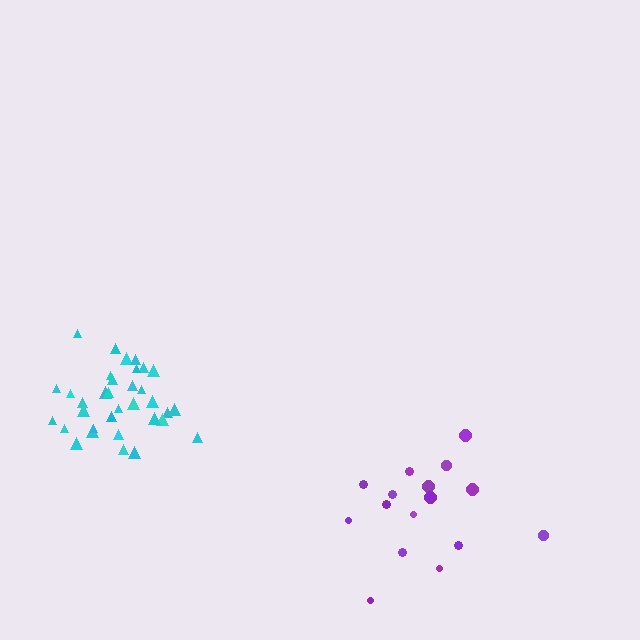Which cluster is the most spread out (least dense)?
Purple.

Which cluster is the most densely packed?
Cyan.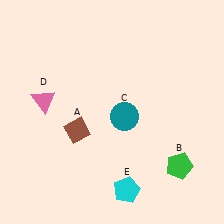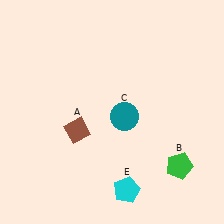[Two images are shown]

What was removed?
The pink triangle (D) was removed in Image 2.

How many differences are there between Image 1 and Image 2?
There is 1 difference between the two images.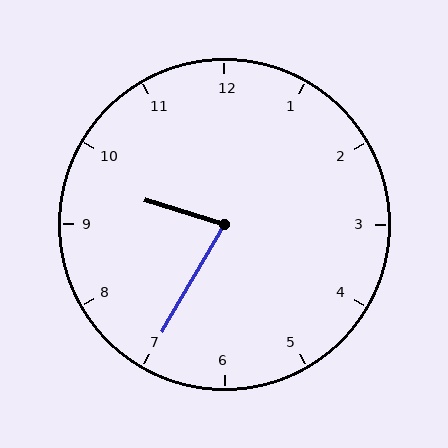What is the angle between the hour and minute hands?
Approximately 78 degrees.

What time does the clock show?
9:35.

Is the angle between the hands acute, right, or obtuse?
It is acute.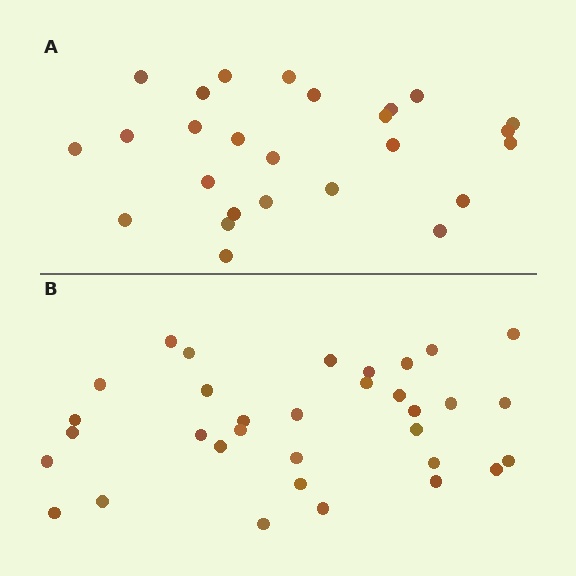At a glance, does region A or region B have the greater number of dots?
Region B (the bottom region) has more dots.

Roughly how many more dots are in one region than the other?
Region B has roughly 8 or so more dots than region A.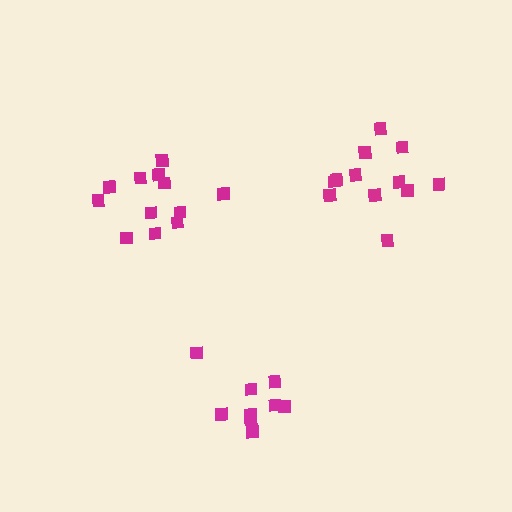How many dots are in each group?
Group 1: 10 dots, Group 2: 12 dots, Group 3: 12 dots (34 total).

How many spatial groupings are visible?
There are 3 spatial groupings.